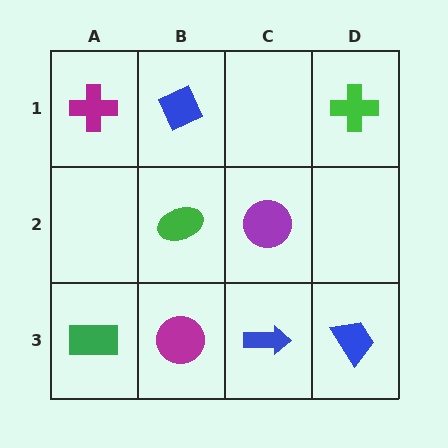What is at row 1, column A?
A magenta cross.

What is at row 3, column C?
A blue arrow.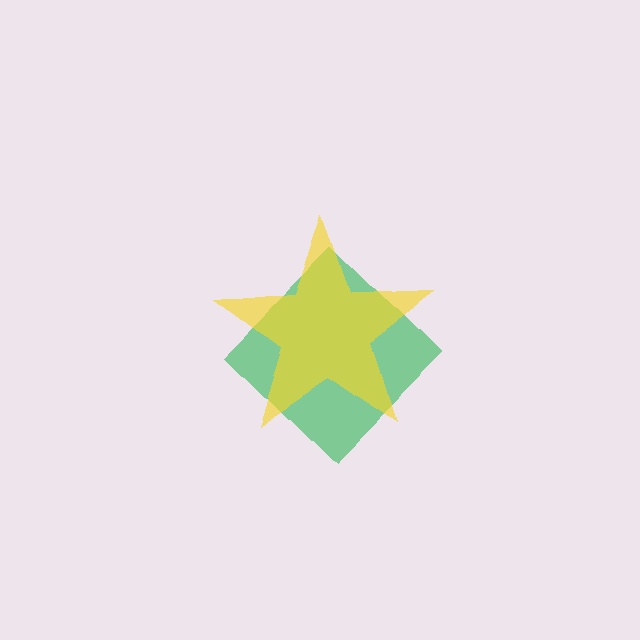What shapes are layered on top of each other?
The layered shapes are: a green diamond, a yellow star.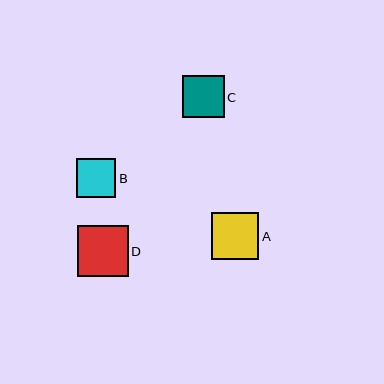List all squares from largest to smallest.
From largest to smallest: D, A, C, B.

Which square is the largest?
Square D is the largest with a size of approximately 51 pixels.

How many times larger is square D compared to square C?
Square D is approximately 1.2 times the size of square C.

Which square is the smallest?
Square B is the smallest with a size of approximately 39 pixels.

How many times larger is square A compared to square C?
Square A is approximately 1.1 times the size of square C.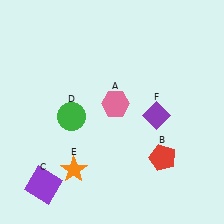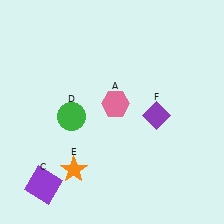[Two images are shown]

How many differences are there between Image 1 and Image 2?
There is 1 difference between the two images.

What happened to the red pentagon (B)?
The red pentagon (B) was removed in Image 2. It was in the bottom-right area of Image 1.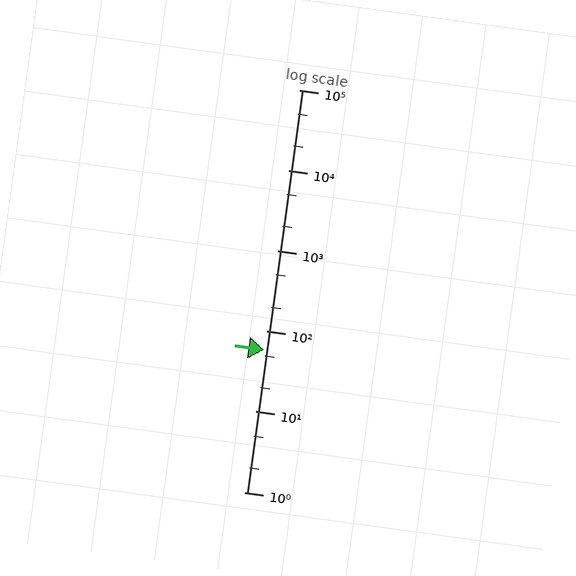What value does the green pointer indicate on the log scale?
The pointer indicates approximately 58.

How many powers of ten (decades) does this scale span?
The scale spans 5 decades, from 1 to 100000.